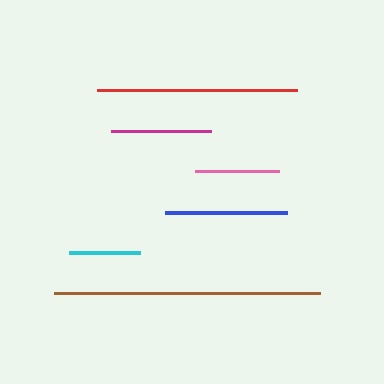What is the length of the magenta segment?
The magenta segment is approximately 100 pixels long.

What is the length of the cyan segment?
The cyan segment is approximately 70 pixels long.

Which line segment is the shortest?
The cyan line is the shortest at approximately 70 pixels.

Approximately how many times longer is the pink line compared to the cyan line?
The pink line is approximately 1.2 times the length of the cyan line.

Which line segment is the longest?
The brown line is the longest at approximately 267 pixels.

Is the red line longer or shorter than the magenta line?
The red line is longer than the magenta line.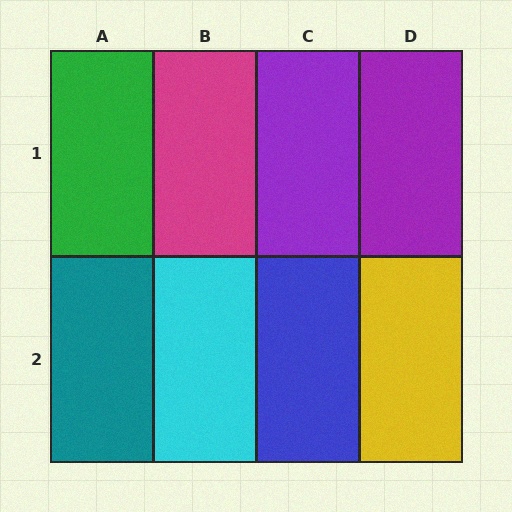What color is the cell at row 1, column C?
Purple.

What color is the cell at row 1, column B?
Magenta.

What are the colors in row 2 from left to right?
Teal, cyan, blue, yellow.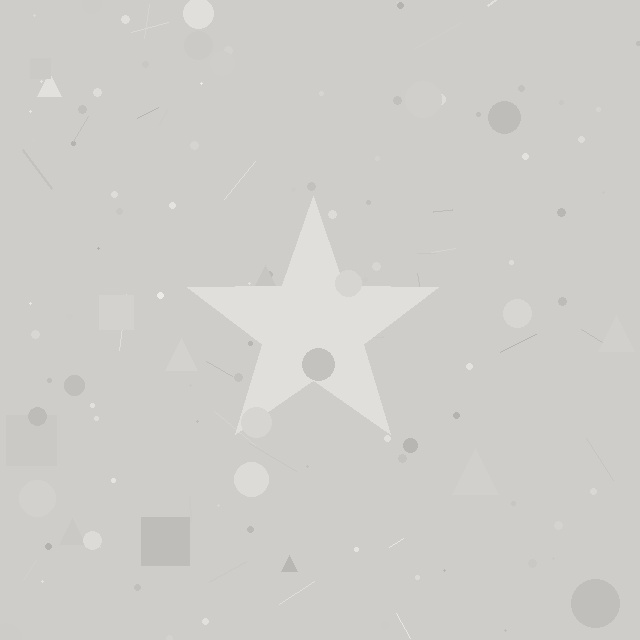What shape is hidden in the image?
A star is hidden in the image.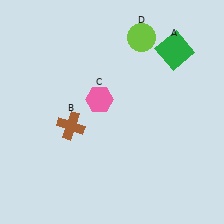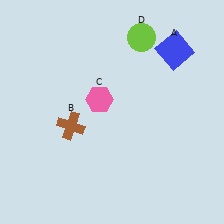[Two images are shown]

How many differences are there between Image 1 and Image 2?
There is 1 difference between the two images.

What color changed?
The square (A) changed from green in Image 1 to blue in Image 2.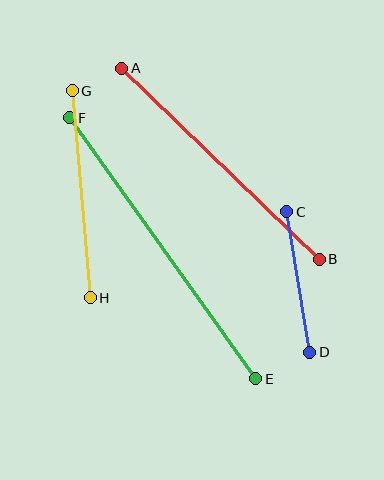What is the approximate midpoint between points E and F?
The midpoint is at approximately (163, 248) pixels.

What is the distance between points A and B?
The distance is approximately 275 pixels.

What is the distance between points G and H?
The distance is approximately 208 pixels.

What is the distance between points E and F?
The distance is approximately 321 pixels.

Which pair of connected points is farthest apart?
Points E and F are farthest apart.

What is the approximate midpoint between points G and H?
The midpoint is at approximately (81, 194) pixels.